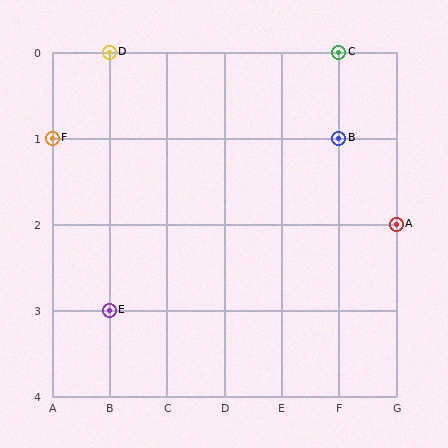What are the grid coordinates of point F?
Point F is at grid coordinates (A, 1).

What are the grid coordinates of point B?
Point B is at grid coordinates (F, 1).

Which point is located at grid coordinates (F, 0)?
Point C is at (F, 0).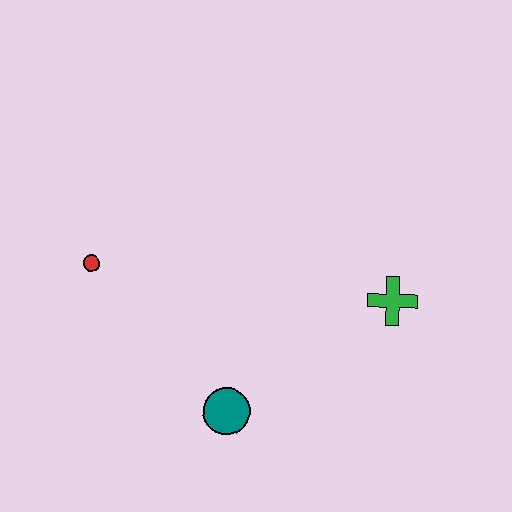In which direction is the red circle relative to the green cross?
The red circle is to the left of the green cross.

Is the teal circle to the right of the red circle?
Yes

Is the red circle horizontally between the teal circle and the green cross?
No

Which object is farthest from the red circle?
The green cross is farthest from the red circle.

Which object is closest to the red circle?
The teal circle is closest to the red circle.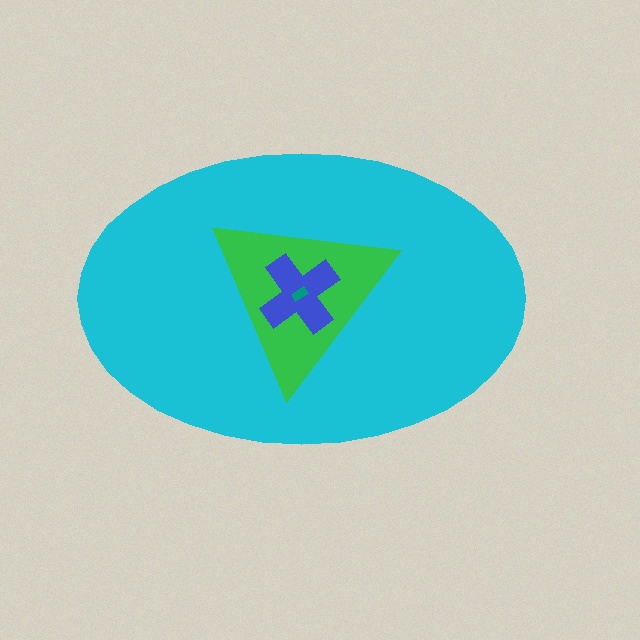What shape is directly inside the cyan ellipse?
The green triangle.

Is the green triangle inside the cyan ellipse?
Yes.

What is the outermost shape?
The cyan ellipse.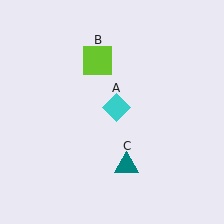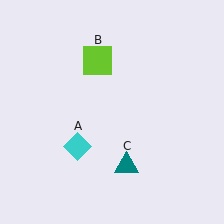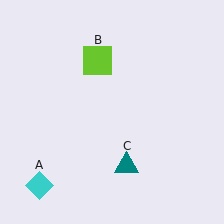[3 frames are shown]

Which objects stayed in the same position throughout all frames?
Lime square (object B) and teal triangle (object C) remained stationary.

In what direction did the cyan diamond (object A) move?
The cyan diamond (object A) moved down and to the left.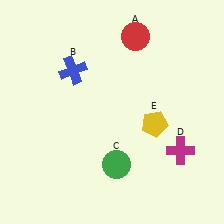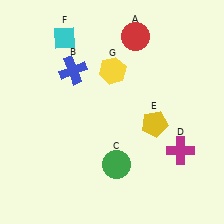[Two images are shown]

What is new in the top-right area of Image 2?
A yellow hexagon (G) was added in the top-right area of Image 2.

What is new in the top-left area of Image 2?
A cyan diamond (F) was added in the top-left area of Image 2.